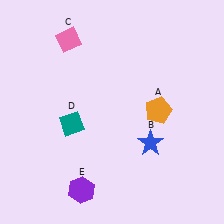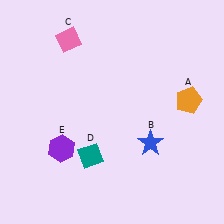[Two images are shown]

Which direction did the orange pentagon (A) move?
The orange pentagon (A) moved right.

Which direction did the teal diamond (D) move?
The teal diamond (D) moved down.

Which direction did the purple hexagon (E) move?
The purple hexagon (E) moved up.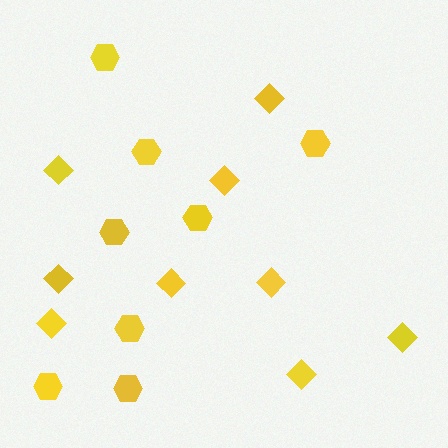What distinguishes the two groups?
There are 2 groups: one group of hexagons (8) and one group of diamonds (9).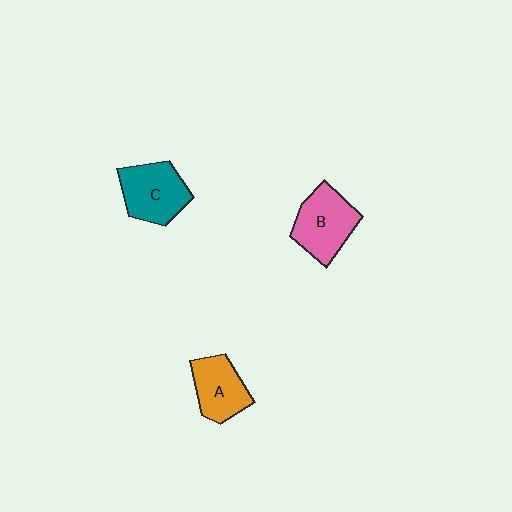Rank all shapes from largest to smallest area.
From largest to smallest: B (pink), C (teal), A (orange).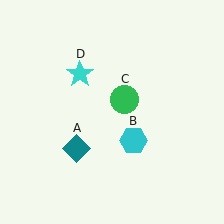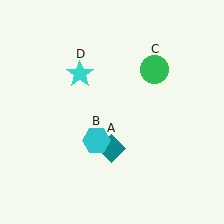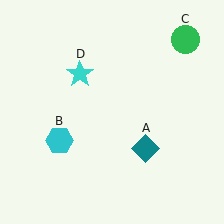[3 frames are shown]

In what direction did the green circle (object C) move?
The green circle (object C) moved up and to the right.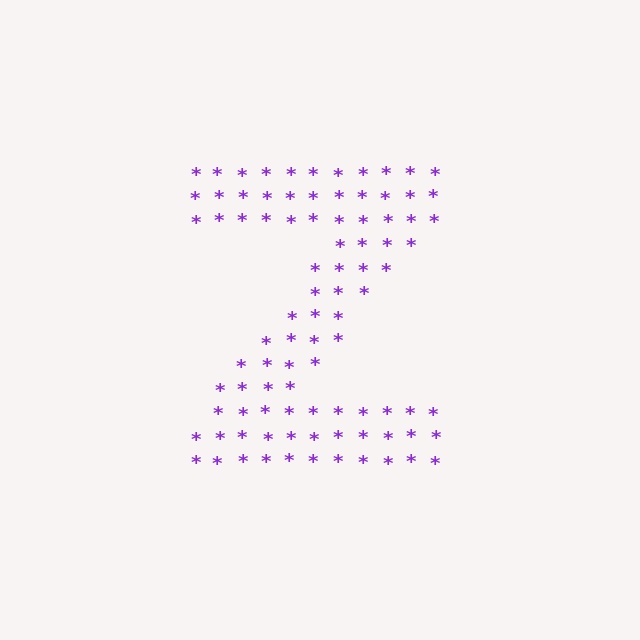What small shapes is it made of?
It is made of small asterisks.